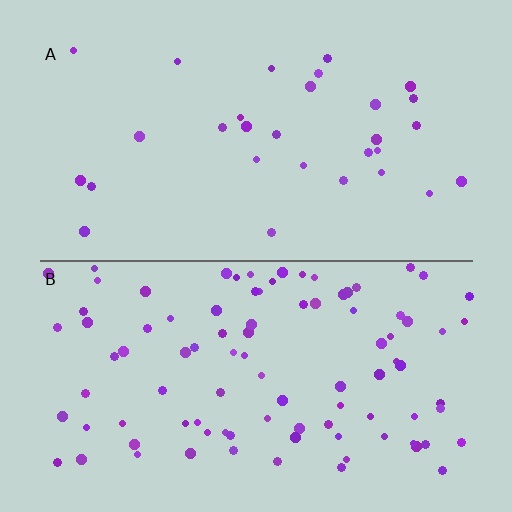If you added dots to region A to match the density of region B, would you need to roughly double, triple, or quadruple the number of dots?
Approximately triple.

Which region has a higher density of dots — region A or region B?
B (the bottom).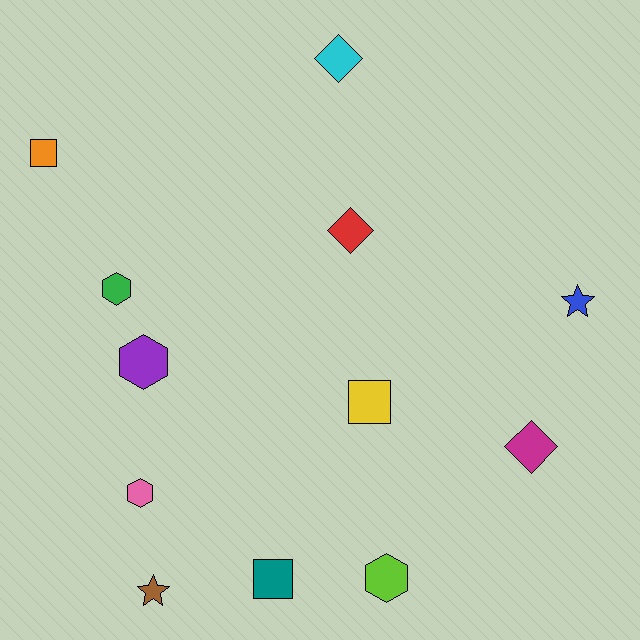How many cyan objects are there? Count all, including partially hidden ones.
There is 1 cyan object.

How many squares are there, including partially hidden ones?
There are 3 squares.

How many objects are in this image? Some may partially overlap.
There are 12 objects.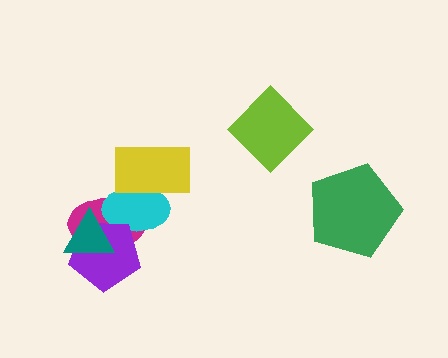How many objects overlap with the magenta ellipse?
3 objects overlap with the magenta ellipse.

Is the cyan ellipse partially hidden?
Yes, it is partially covered by another shape.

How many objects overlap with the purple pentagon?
3 objects overlap with the purple pentagon.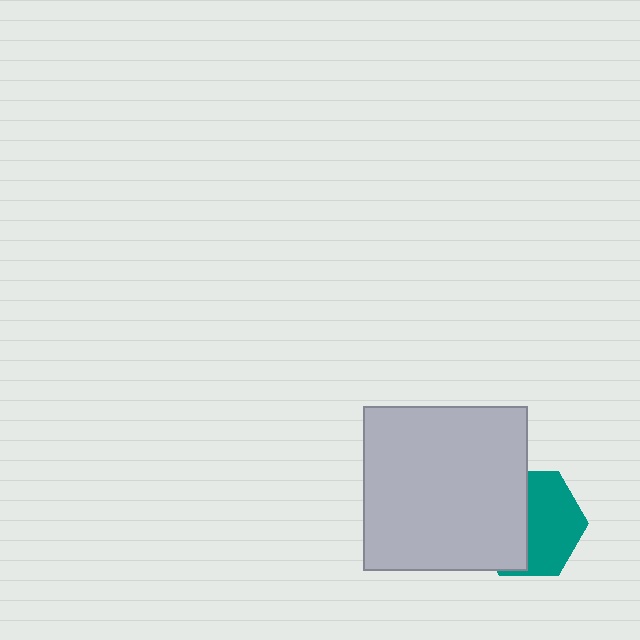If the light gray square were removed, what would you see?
You would see the complete teal hexagon.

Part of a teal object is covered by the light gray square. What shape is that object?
It is a hexagon.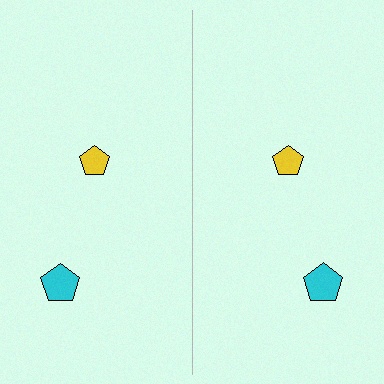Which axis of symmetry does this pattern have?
The pattern has a vertical axis of symmetry running through the center of the image.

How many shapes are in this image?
There are 4 shapes in this image.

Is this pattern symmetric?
Yes, this pattern has bilateral (reflection) symmetry.